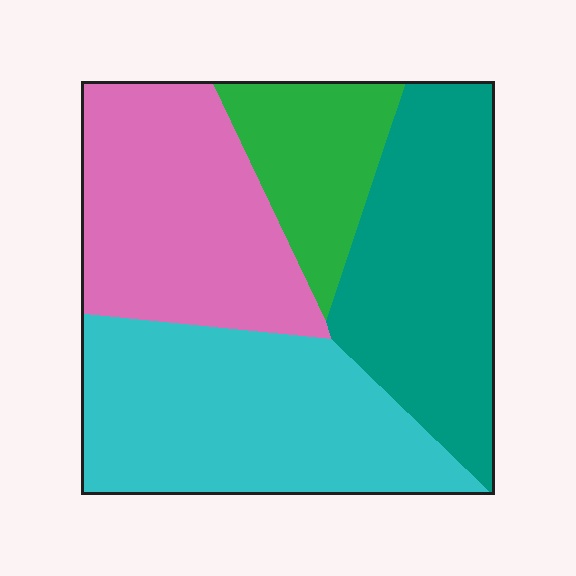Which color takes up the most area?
Cyan, at roughly 30%.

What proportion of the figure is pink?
Pink covers around 25% of the figure.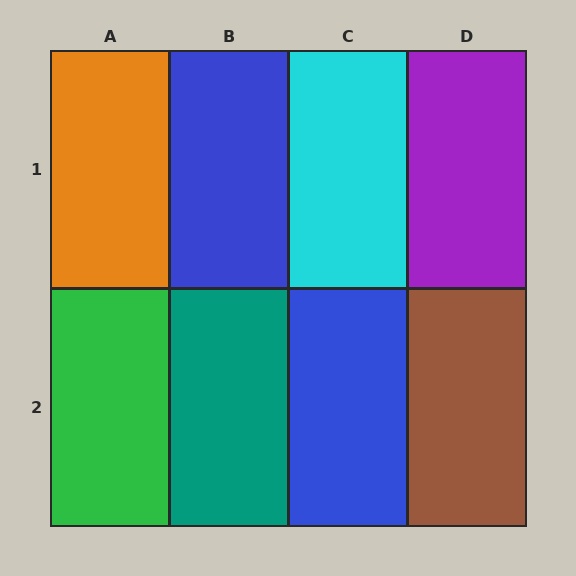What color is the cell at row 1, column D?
Purple.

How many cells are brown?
1 cell is brown.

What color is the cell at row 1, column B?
Blue.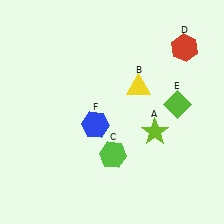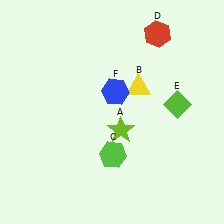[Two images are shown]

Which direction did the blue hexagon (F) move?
The blue hexagon (F) moved up.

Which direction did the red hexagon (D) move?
The red hexagon (D) moved left.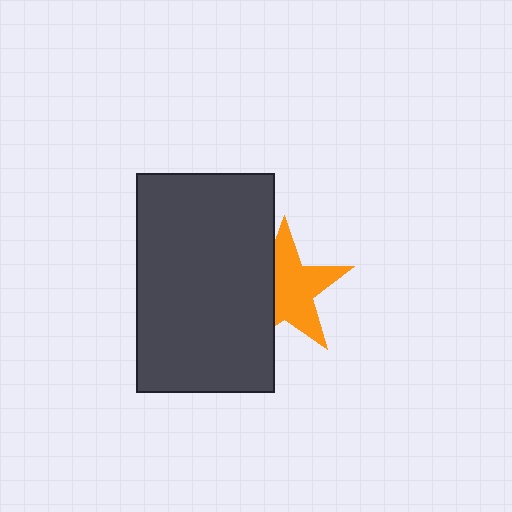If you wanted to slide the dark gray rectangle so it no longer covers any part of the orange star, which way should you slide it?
Slide it left — that is the most direct way to separate the two shapes.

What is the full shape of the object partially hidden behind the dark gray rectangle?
The partially hidden object is an orange star.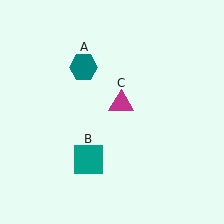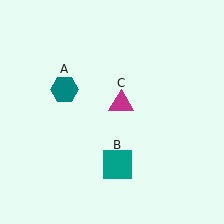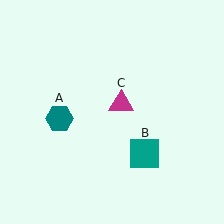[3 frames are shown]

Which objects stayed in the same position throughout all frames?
Magenta triangle (object C) remained stationary.